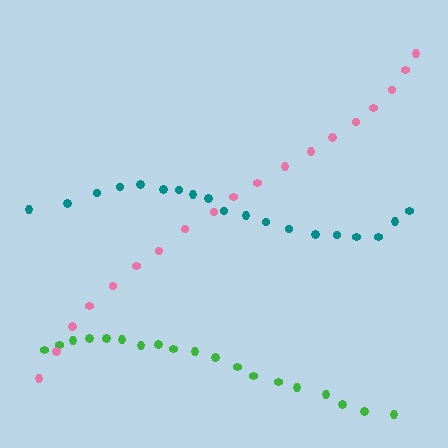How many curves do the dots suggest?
There are 3 distinct paths.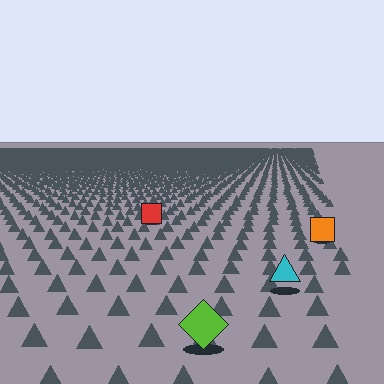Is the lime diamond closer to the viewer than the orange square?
Yes. The lime diamond is closer — you can tell from the texture gradient: the ground texture is coarser near it.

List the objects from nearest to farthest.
From nearest to farthest: the lime diamond, the cyan triangle, the orange square, the red square.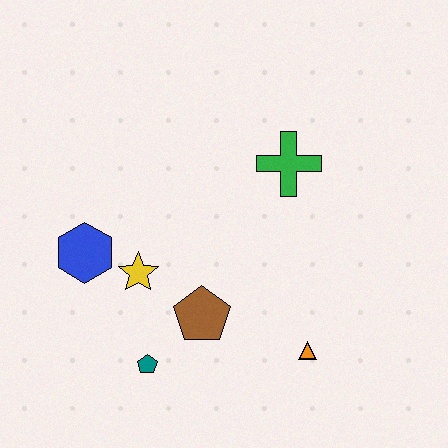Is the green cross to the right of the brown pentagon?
Yes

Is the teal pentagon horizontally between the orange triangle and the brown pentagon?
No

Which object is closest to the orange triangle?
The brown pentagon is closest to the orange triangle.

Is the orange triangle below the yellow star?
Yes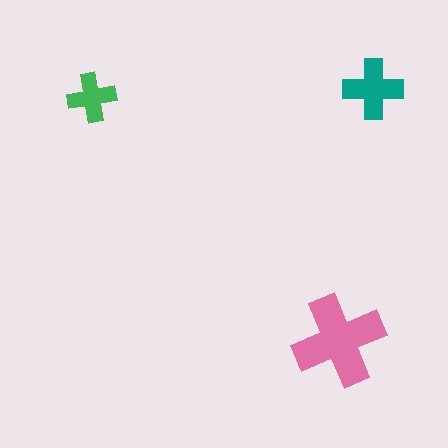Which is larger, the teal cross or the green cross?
The teal one.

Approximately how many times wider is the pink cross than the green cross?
About 2 times wider.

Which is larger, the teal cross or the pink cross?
The pink one.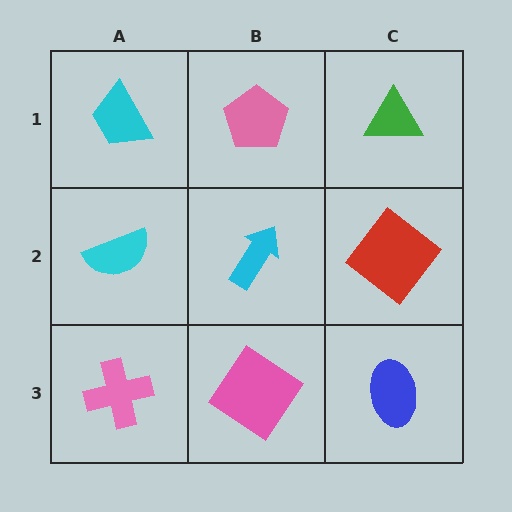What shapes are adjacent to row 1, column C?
A red diamond (row 2, column C), a pink pentagon (row 1, column B).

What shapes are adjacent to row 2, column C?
A green triangle (row 1, column C), a blue ellipse (row 3, column C), a cyan arrow (row 2, column B).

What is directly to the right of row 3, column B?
A blue ellipse.